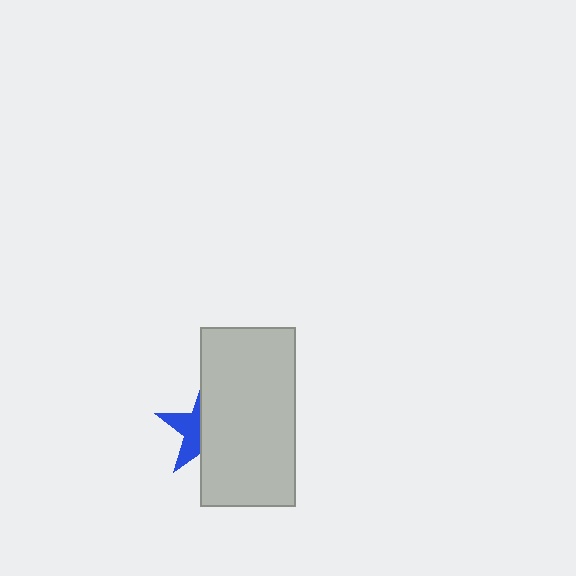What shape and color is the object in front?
The object in front is a light gray rectangle.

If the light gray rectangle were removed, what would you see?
You would see the complete blue star.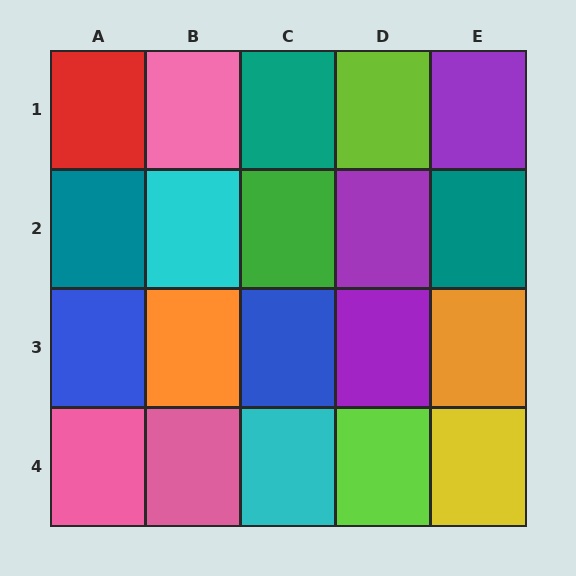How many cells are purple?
3 cells are purple.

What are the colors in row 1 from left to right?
Red, pink, teal, lime, purple.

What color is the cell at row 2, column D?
Purple.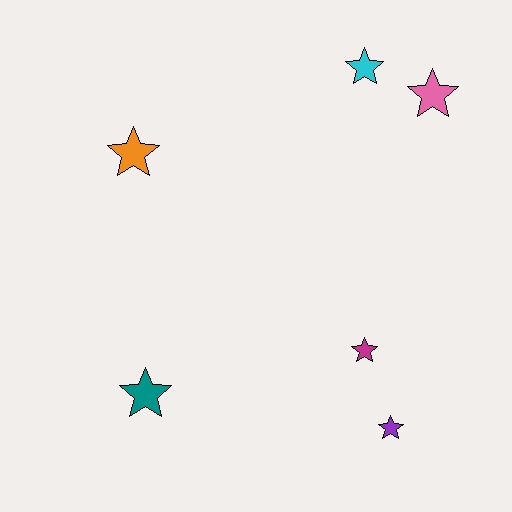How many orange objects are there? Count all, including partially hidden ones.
There is 1 orange object.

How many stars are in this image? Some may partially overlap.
There are 6 stars.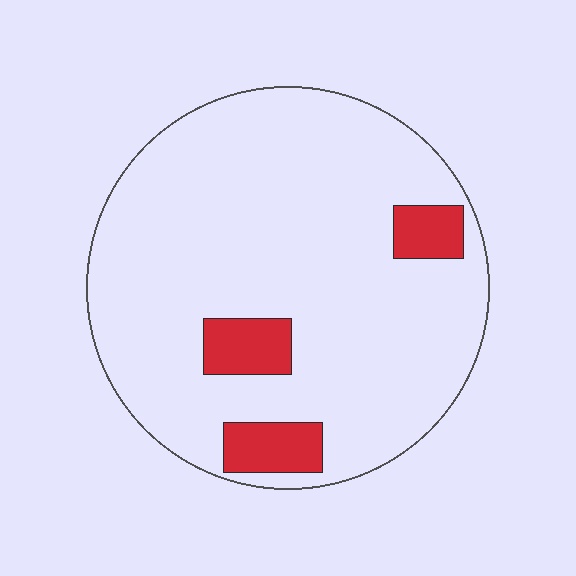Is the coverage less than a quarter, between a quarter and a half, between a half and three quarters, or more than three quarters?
Less than a quarter.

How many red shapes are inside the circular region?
3.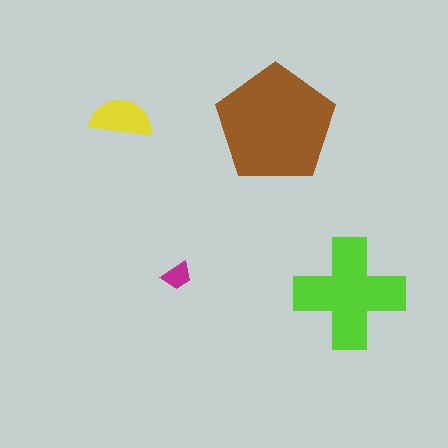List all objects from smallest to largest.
The magenta trapezoid, the yellow semicircle, the lime cross, the brown pentagon.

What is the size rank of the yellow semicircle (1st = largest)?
3rd.